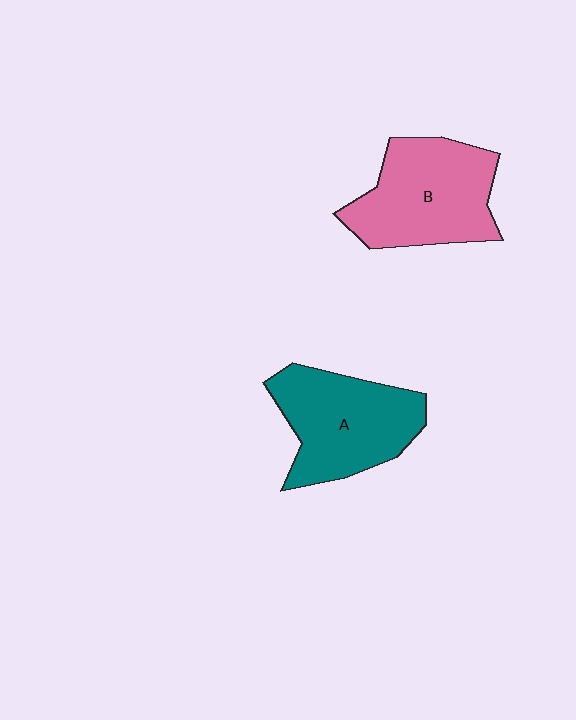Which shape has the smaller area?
Shape A (teal).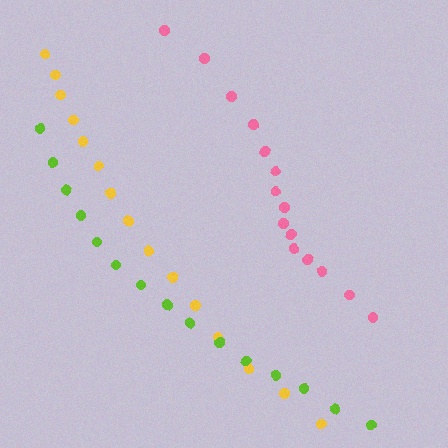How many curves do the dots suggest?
There are 3 distinct paths.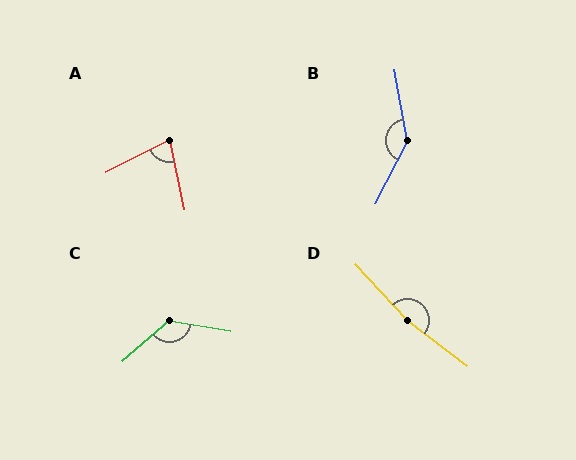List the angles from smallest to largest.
A (74°), C (129°), B (143°), D (170°).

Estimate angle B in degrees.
Approximately 143 degrees.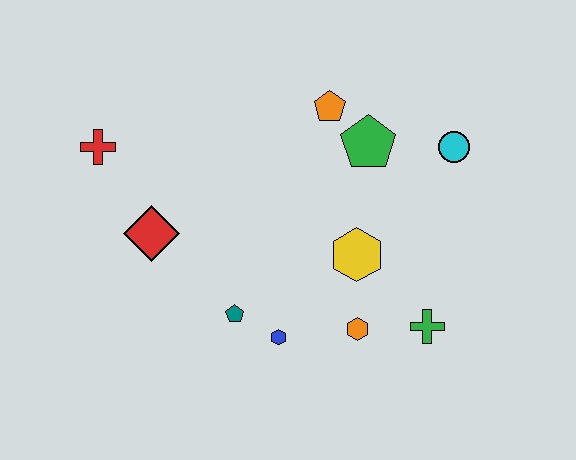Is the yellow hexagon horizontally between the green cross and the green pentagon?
No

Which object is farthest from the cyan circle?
The red cross is farthest from the cyan circle.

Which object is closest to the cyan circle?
The green pentagon is closest to the cyan circle.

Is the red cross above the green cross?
Yes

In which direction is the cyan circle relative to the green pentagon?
The cyan circle is to the right of the green pentagon.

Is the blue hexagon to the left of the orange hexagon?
Yes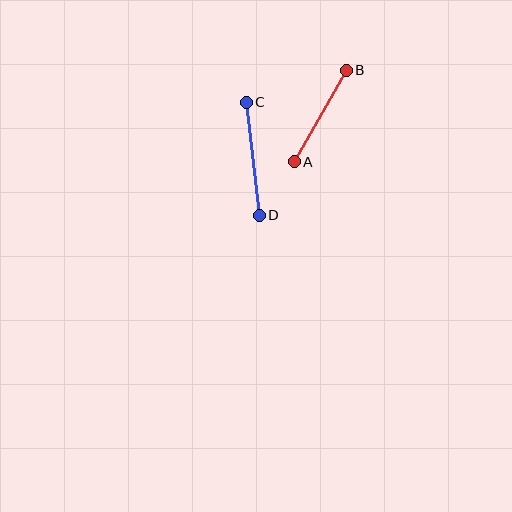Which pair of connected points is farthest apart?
Points C and D are farthest apart.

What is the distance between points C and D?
The distance is approximately 114 pixels.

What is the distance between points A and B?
The distance is approximately 105 pixels.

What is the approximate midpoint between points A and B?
The midpoint is at approximately (320, 116) pixels.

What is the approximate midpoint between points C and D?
The midpoint is at approximately (253, 159) pixels.